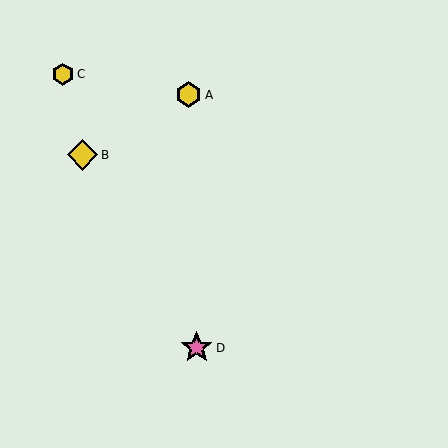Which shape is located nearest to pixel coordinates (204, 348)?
The pink star (labeled D) at (197, 348) is nearest to that location.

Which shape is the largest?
The pink star (labeled D) is the largest.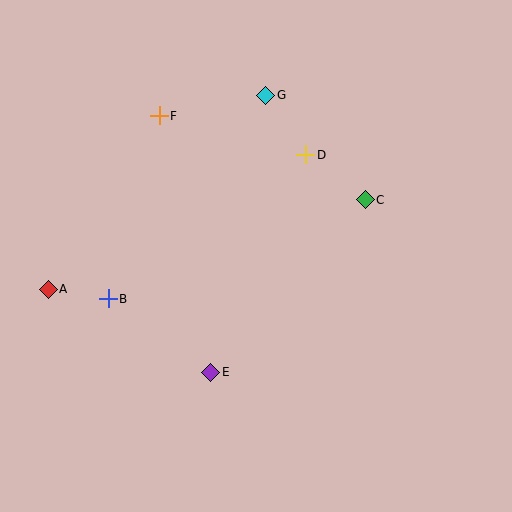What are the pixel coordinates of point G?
Point G is at (266, 95).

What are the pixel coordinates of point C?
Point C is at (365, 200).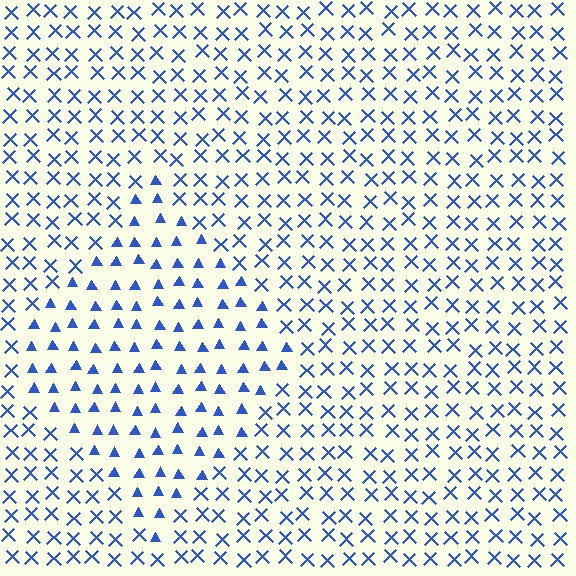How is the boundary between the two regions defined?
The boundary is defined by a change in element shape: triangles inside vs. X marks outside. All elements share the same color and spacing.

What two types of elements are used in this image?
The image uses triangles inside the diamond region and X marks outside it.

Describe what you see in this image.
The image is filled with small blue elements arranged in a uniform grid. A diamond-shaped region contains triangles, while the surrounding area contains X marks. The boundary is defined purely by the change in element shape.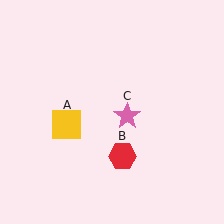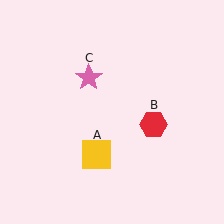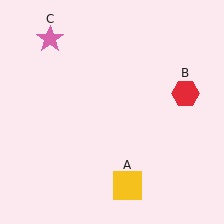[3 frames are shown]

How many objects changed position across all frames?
3 objects changed position: yellow square (object A), red hexagon (object B), pink star (object C).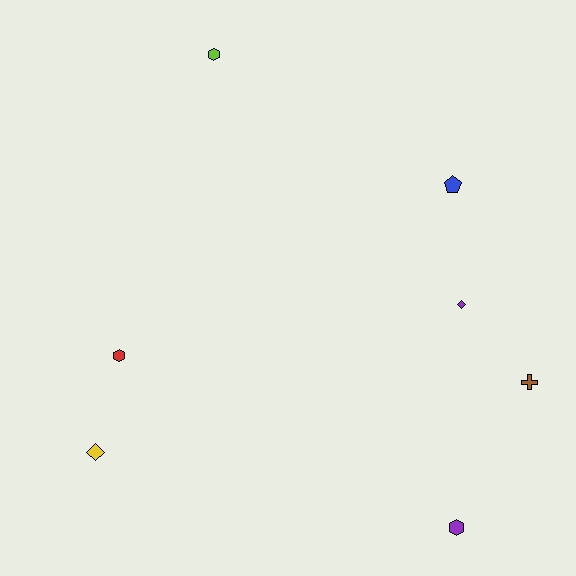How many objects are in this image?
There are 7 objects.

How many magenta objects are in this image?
There are no magenta objects.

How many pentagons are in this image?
There is 1 pentagon.